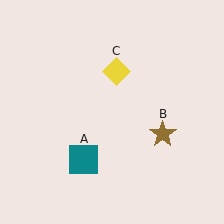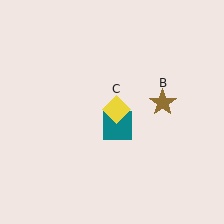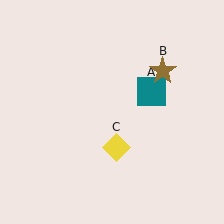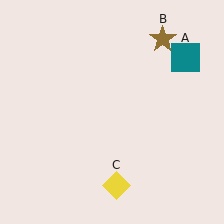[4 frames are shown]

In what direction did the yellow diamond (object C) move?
The yellow diamond (object C) moved down.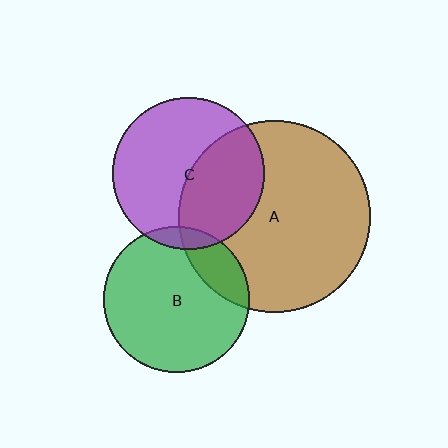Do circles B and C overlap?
Yes.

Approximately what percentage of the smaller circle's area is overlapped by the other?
Approximately 5%.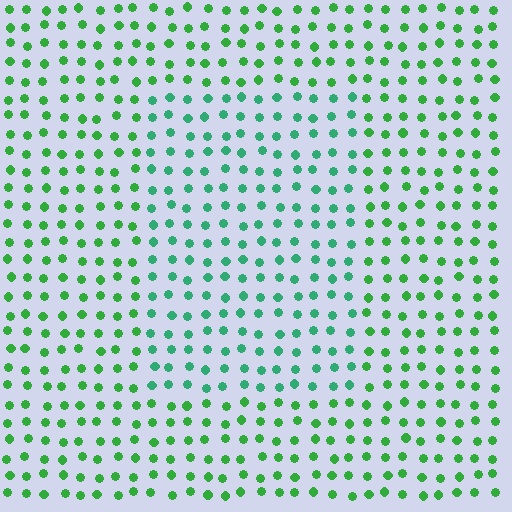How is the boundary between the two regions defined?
The boundary is defined purely by a slight shift in hue (about 29 degrees). Spacing, size, and orientation are identical on both sides.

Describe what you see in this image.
The image is filled with small green elements in a uniform arrangement. A rectangle-shaped region is visible where the elements are tinted to a slightly different hue, forming a subtle color boundary.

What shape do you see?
I see a rectangle.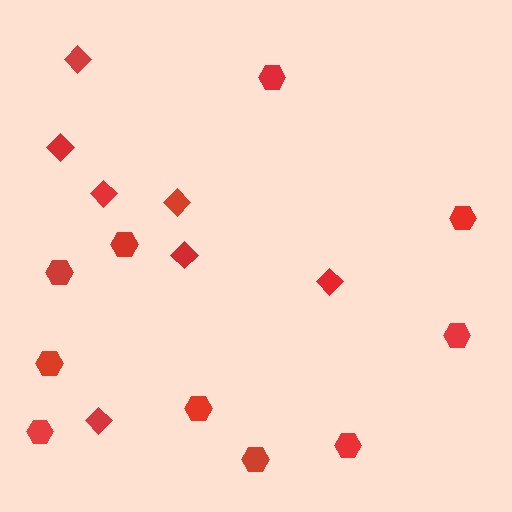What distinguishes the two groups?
There are 2 groups: one group of diamonds (7) and one group of hexagons (10).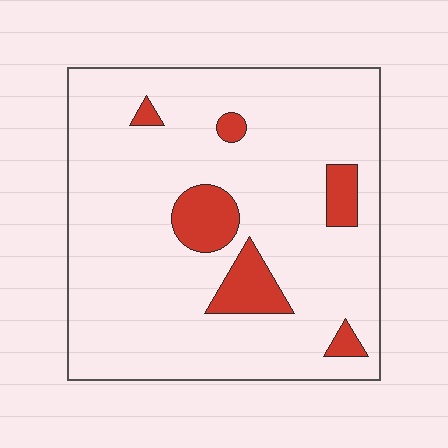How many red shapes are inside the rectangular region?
6.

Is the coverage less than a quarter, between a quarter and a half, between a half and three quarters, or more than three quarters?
Less than a quarter.